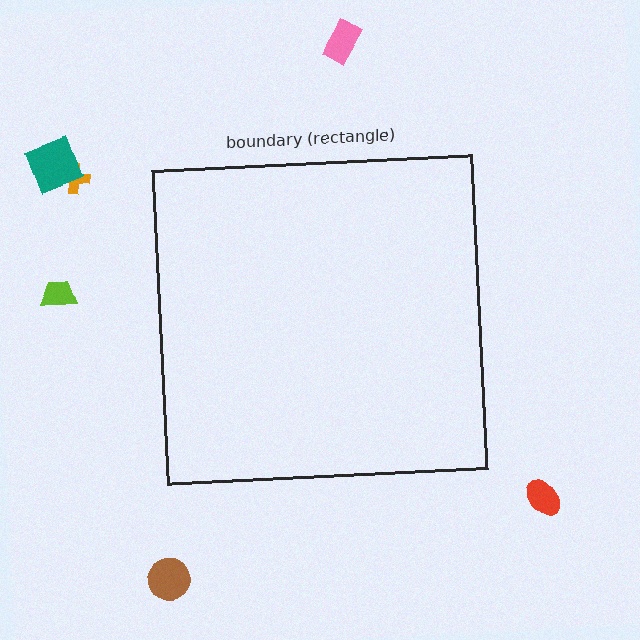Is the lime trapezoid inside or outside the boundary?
Outside.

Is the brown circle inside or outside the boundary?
Outside.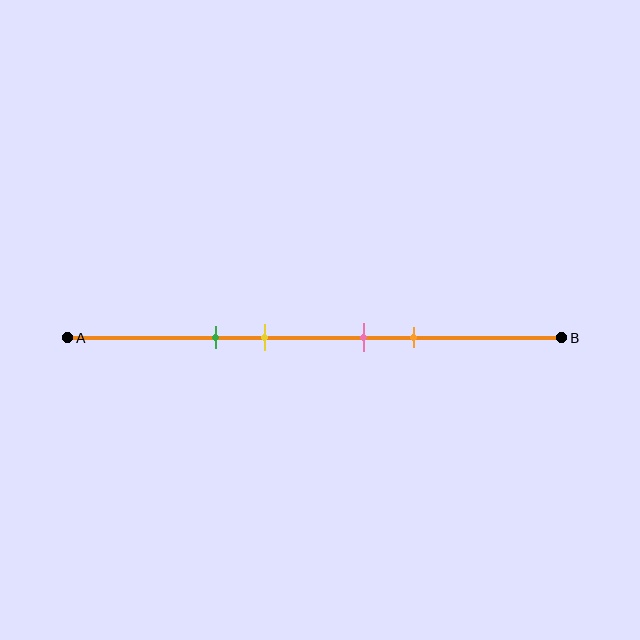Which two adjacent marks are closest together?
The pink and orange marks are the closest adjacent pair.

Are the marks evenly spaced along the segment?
No, the marks are not evenly spaced.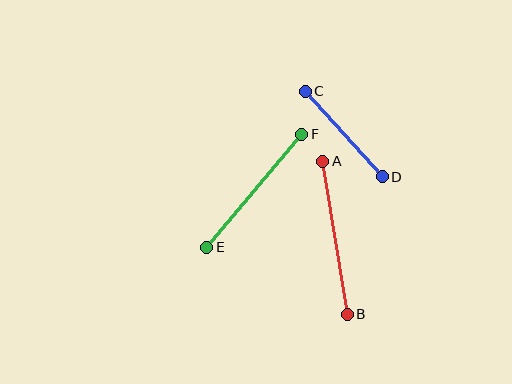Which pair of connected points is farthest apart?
Points A and B are farthest apart.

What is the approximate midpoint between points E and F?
The midpoint is at approximately (254, 191) pixels.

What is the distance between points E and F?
The distance is approximately 147 pixels.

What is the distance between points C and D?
The distance is approximately 115 pixels.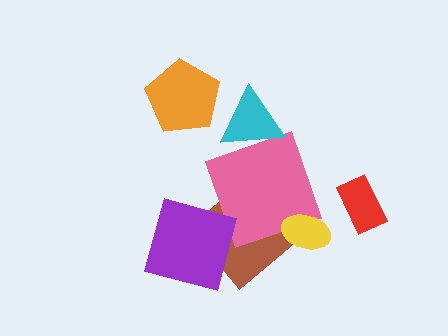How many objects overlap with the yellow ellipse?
1 object overlaps with the yellow ellipse.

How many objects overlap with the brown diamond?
2 objects overlap with the brown diamond.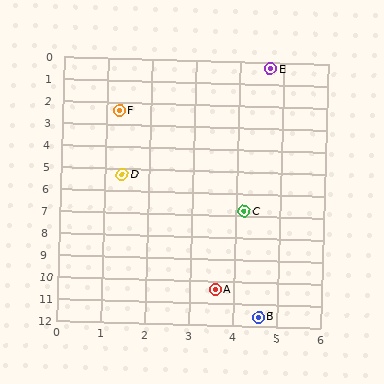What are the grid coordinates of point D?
Point D is at approximately (1.4, 5.3).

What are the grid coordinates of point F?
Point F is at approximately (1.3, 2.4).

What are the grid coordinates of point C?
Point C is at approximately (4.2, 6.8).